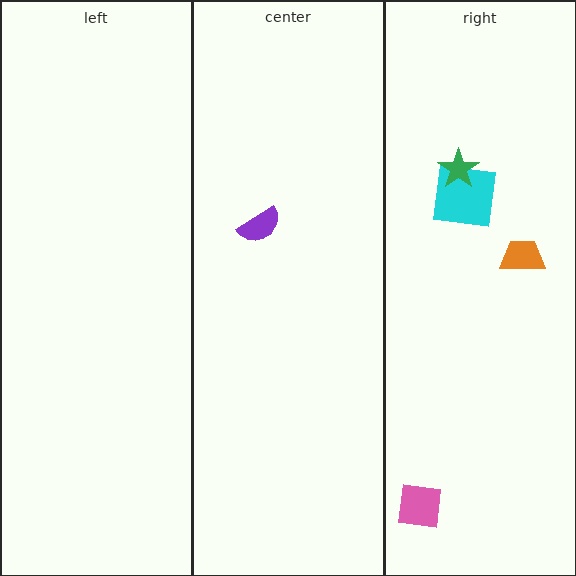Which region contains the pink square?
The right region.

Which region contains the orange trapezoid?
The right region.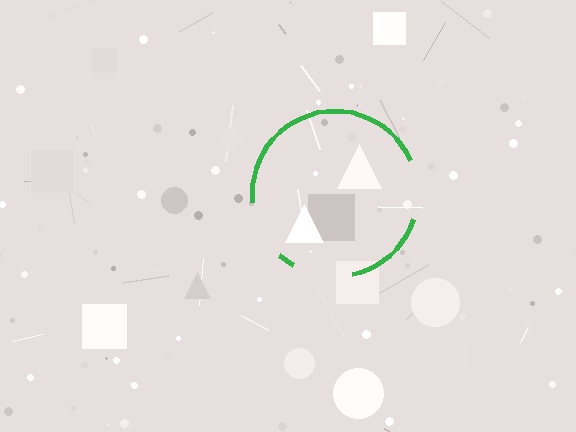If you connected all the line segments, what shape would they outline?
They would outline a circle.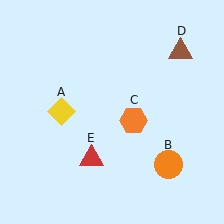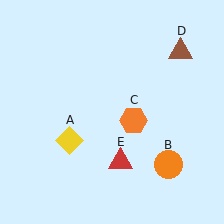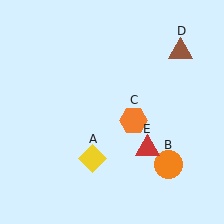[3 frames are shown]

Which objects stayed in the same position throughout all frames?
Orange circle (object B) and orange hexagon (object C) and brown triangle (object D) remained stationary.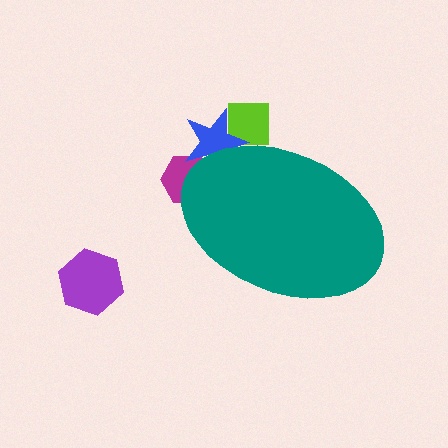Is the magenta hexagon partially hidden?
Yes, the magenta hexagon is partially hidden behind the teal ellipse.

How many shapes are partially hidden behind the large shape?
3 shapes are partially hidden.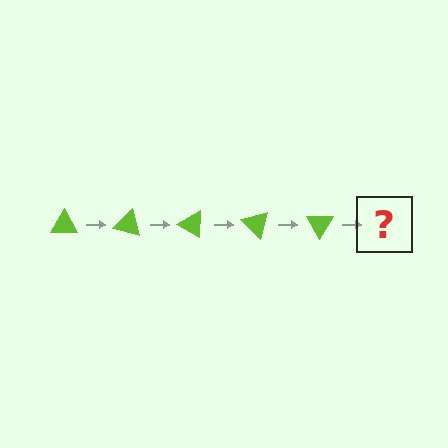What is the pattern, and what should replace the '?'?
The pattern is that the triangle rotates 15 degrees each step. The '?' should be a lime triangle rotated 75 degrees.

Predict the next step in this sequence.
The next step is a lime triangle rotated 75 degrees.